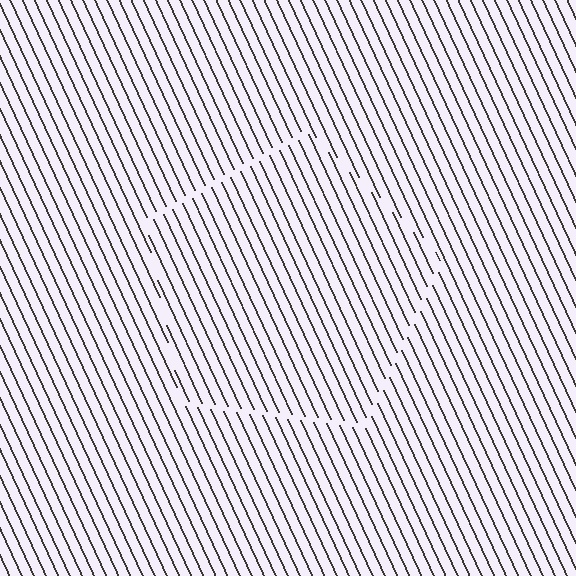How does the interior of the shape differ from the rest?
The interior of the shape contains the same grating, shifted by half a period — the contour is defined by the phase discontinuity where line-ends from the inner and outer gratings abut.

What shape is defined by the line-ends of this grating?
An illusory pentagon. The interior of the shape contains the same grating, shifted by half a period — the contour is defined by the phase discontinuity where line-ends from the inner and outer gratings abut.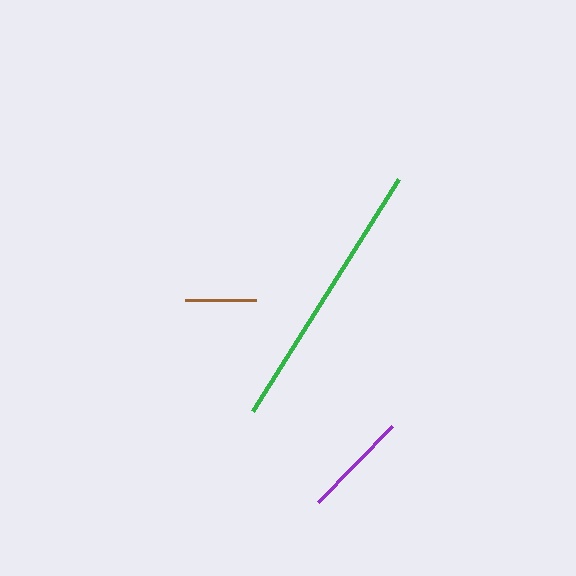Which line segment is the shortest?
The brown line is the shortest at approximately 72 pixels.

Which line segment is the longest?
The green line is the longest at approximately 275 pixels.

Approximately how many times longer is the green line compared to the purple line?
The green line is approximately 2.6 times the length of the purple line.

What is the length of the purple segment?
The purple segment is approximately 106 pixels long.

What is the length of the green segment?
The green segment is approximately 275 pixels long.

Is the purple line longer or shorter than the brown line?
The purple line is longer than the brown line.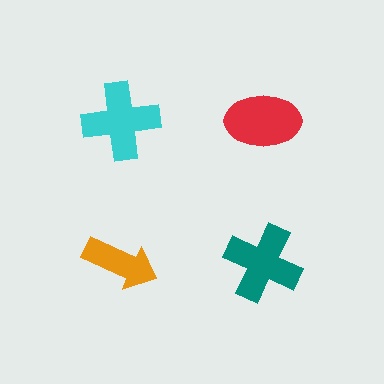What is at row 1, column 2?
A red ellipse.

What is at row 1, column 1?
A cyan cross.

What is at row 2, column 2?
A teal cross.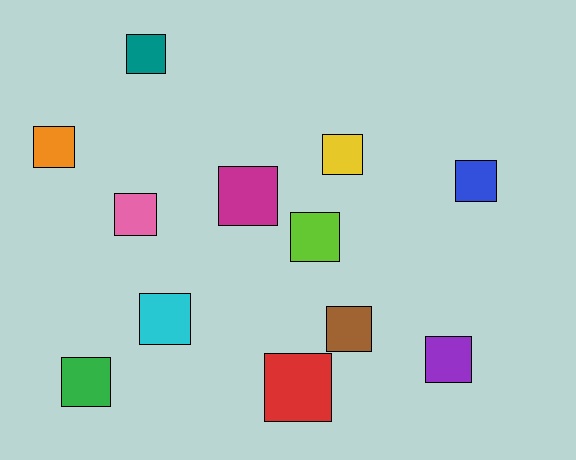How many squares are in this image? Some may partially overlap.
There are 12 squares.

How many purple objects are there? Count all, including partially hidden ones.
There is 1 purple object.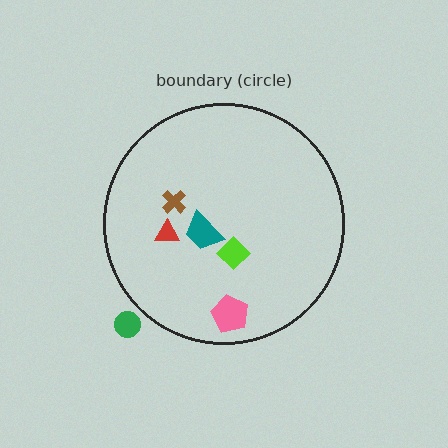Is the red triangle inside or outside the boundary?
Inside.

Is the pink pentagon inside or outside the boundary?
Inside.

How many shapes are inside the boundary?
5 inside, 1 outside.